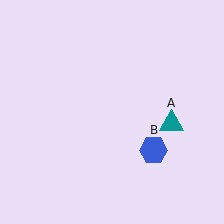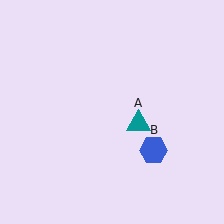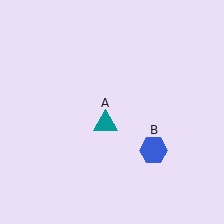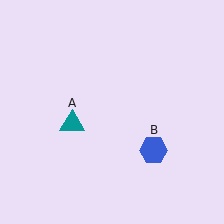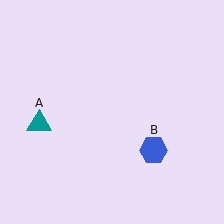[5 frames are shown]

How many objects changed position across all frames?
1 object changed position: teal triangle (object A).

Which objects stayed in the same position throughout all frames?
Blue hexagon (object B) remained stationary.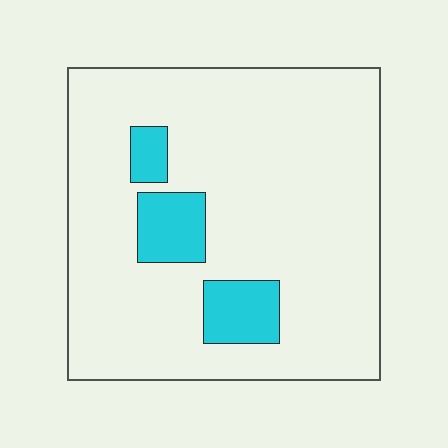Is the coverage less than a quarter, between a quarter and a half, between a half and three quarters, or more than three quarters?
Less than a quarter.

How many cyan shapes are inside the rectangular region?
3.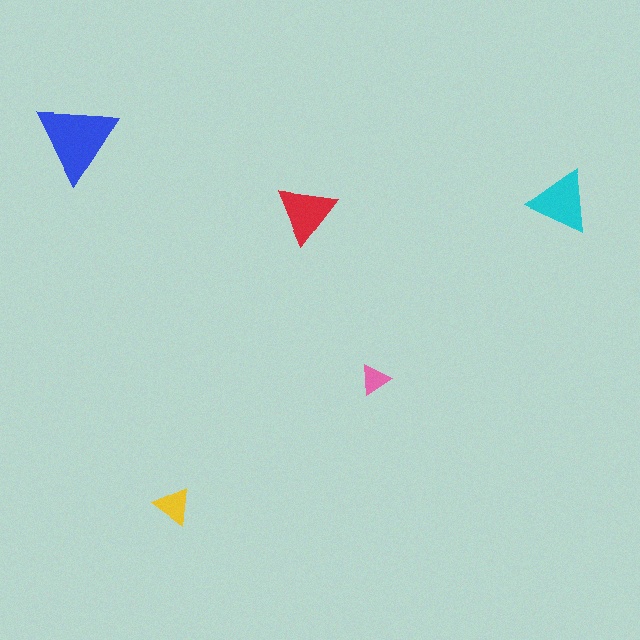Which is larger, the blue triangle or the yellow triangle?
The blue one.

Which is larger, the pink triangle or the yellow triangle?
The yellow one.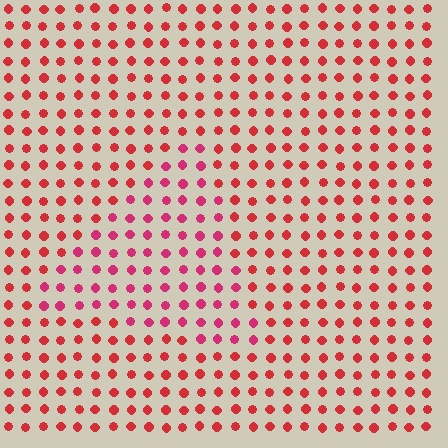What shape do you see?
I see a triangle.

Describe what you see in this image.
The image is filled with small red elements in a uniform arrangement. A triangle-shaped region is visible where the elements are tinted to a slightly different hue, forming a subtle color boundary.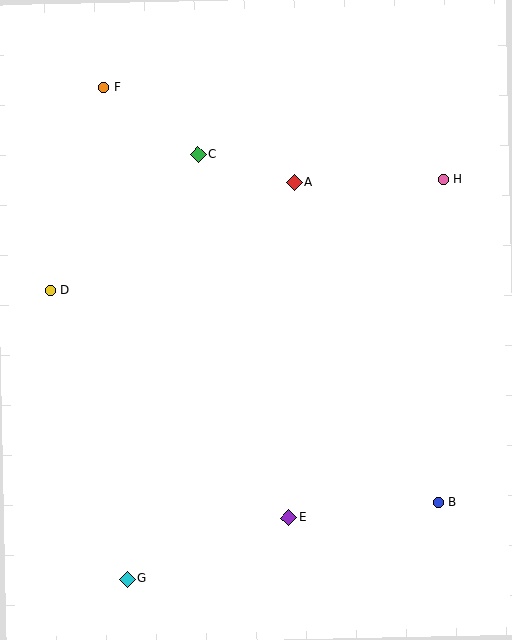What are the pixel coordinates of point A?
Point A is at (295, 182).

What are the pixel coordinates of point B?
Point B is at (438, 502).